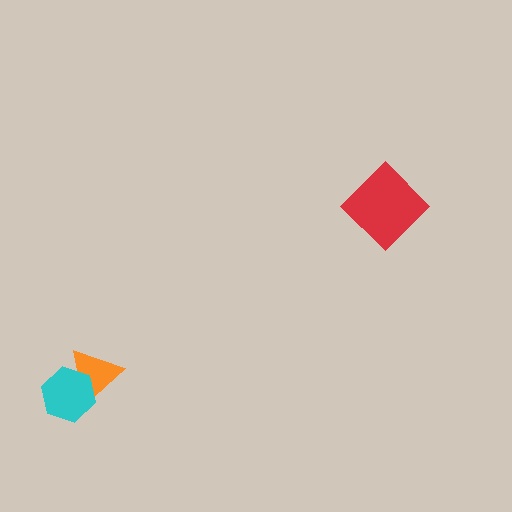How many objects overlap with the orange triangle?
1 object overlaps with the orange triangle.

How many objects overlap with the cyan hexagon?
1 object overlaps with the cyan hexagon.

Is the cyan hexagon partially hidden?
No, no other shape covers it.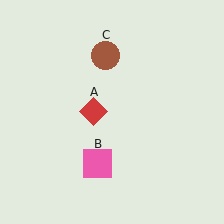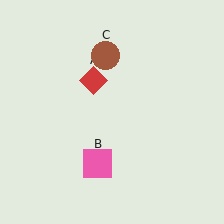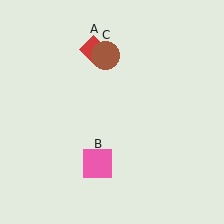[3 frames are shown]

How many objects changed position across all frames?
1 object changed position: red diamond (object A).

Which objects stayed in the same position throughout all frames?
Pink square (object B) and brown circle (object C) remained stationary.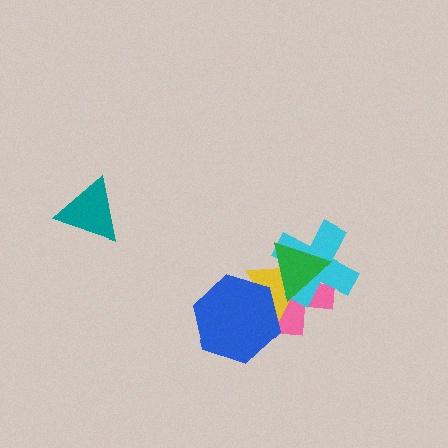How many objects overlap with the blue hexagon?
2 objects overlap with the blue hexagon.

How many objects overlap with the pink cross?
4 objects overlap with the pink cross.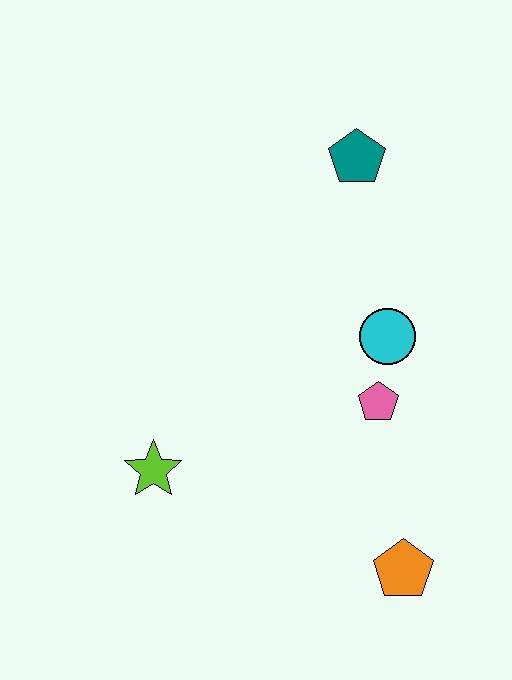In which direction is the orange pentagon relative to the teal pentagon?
The orange pentagon is below the teal pentagon.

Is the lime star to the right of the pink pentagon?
No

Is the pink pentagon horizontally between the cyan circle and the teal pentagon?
Yes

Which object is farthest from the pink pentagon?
The teal pentagon is farthest from the pink pentagon.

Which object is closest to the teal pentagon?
The cyan circle is closest to the teal pentagon.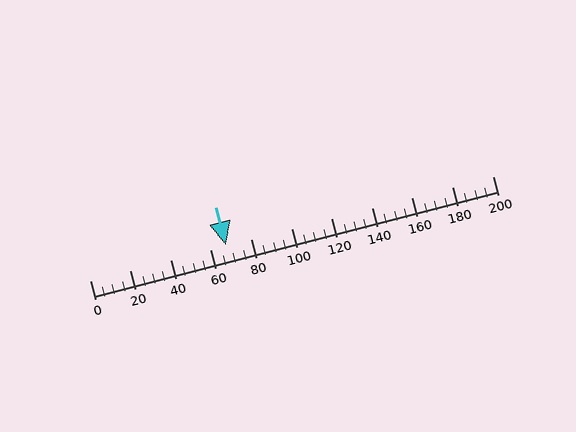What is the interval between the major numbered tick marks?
The major tick marks are spaced 20 units apart.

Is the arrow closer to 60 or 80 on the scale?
The arrow is closer to 60.